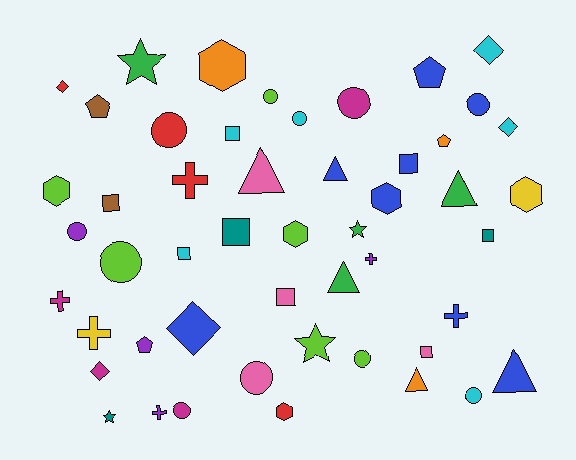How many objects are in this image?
There are 50 objects.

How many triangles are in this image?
There are 6 triangles.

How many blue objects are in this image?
There are 8 blue objects.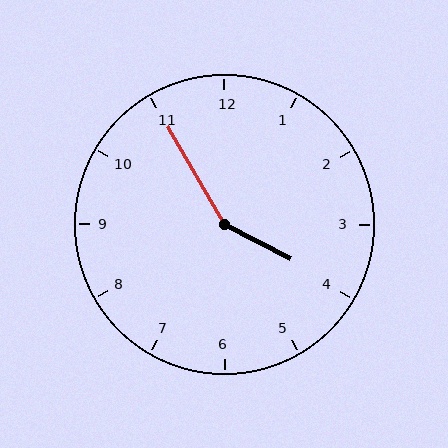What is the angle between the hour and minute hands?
Approximately 148 degrees.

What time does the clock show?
3:55.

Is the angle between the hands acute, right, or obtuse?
It is obtuse.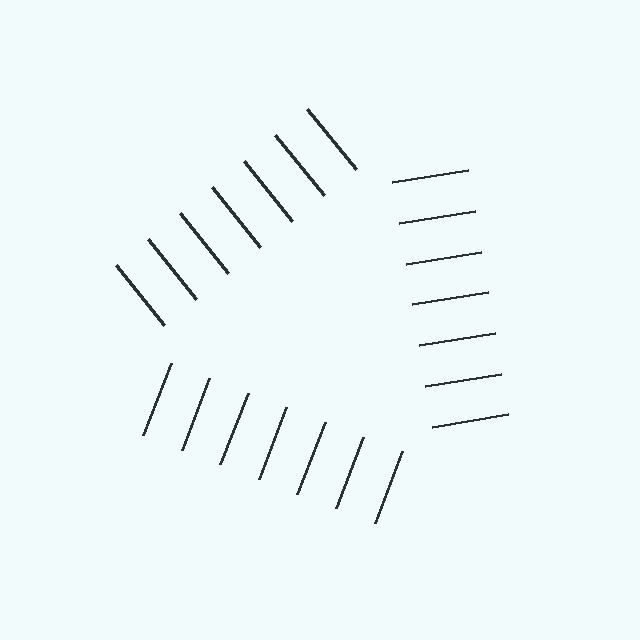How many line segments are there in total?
21 — 7 along each of the 3 edges.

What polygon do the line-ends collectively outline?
An illusory triangle — the line segments terminate on its edges but no continuous stroke is drawn.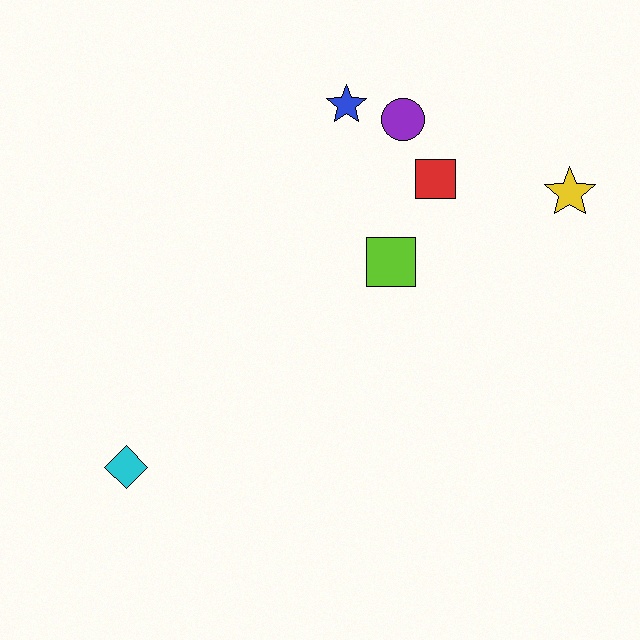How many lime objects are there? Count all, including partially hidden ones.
There is 1 lime object.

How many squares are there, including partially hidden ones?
There are 2 squares.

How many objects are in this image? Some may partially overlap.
There are 6 objects.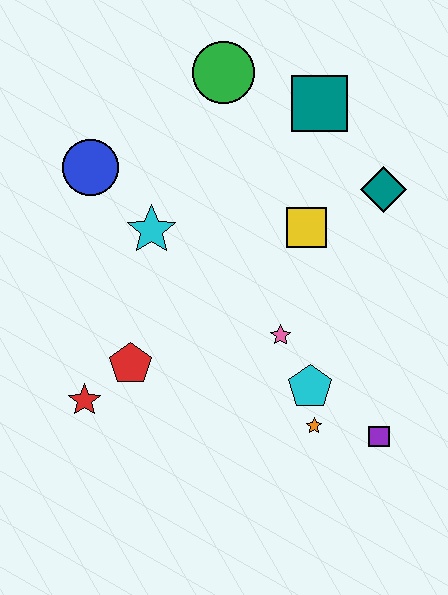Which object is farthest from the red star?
The teal square is farthest from the red star.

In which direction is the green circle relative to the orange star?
The green circle is above the orange star.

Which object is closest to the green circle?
The teal square is closest to the green circle.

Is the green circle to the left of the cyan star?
No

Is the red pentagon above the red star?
Yes